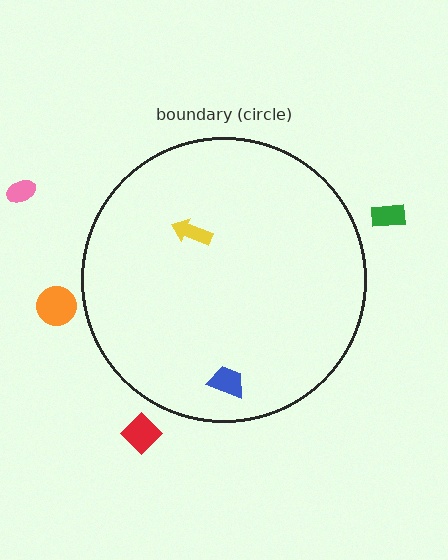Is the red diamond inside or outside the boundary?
Outside.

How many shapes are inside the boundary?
2 inside, 4 outside.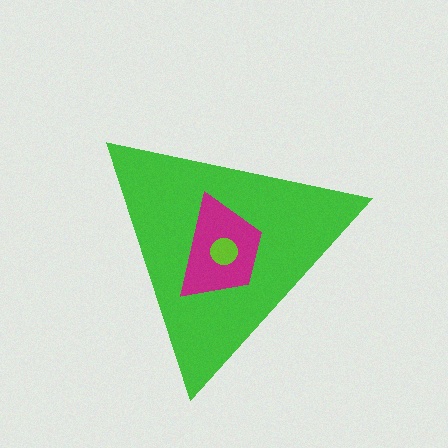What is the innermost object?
The lime circle.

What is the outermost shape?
The green triangle.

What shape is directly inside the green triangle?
The magenta trapezoid.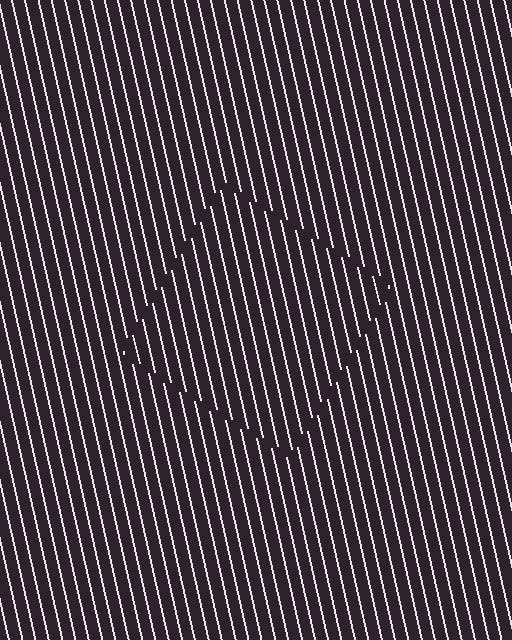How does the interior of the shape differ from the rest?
The interior of the shape contains the same grating, shifted by half a period — the contour is defined by the phase discontinuity where line-ends from the inner and outer gratings abut.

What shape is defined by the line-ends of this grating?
An illusory square. The interior of the shape contains the same grating, shifted by half a period — the contour is defined by the phase discontinuity where line-ends from the inner and outer gratings abut.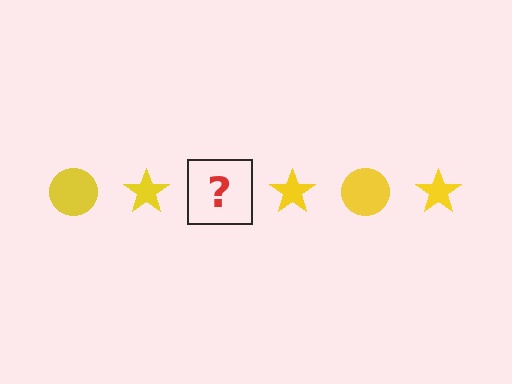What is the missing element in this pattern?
The missing element is a yellow circle.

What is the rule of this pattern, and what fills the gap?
The rule is that the pattern cycles through circle, star shapes in yellow. The gap should be filled with a yellow circle.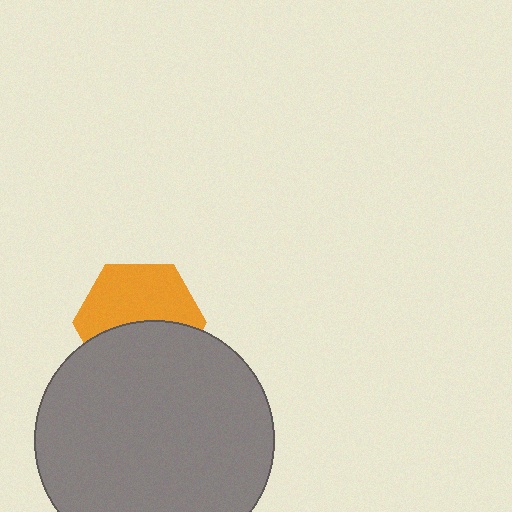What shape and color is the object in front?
The object in front is a gray circle.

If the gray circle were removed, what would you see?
You would see the complete orange hexagon.